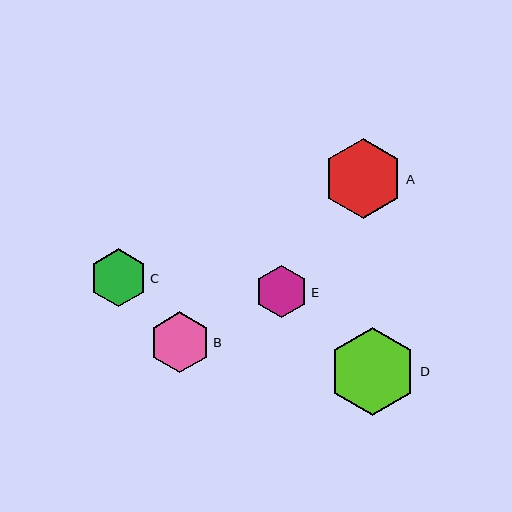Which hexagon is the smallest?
Hexagon E is the smallest with a size of approximately 53 pixels.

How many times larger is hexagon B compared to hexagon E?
Hexagon B is approximately 1.2 times the size of hexagon E.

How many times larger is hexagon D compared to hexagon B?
Hexagon D is approximately 1.4 times the size of hexagon B.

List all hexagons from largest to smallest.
From largest to smallest: D, A, B, C, E.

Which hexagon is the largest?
Hexagon D is the largest with a size of approximately 88 pixels.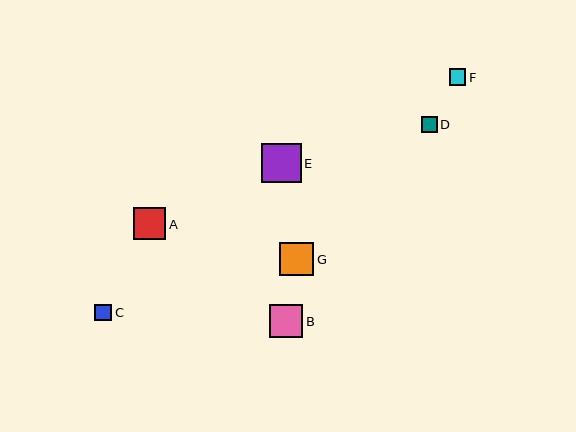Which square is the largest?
Square E is the largest with a size of approximately 39 pixels.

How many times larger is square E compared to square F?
Square E is approximately 2.3 times the size of square F.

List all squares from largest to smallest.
From largest to smallest: E, G, B, A, F, C, D.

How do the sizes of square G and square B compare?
Square G and square B are approximately the same size.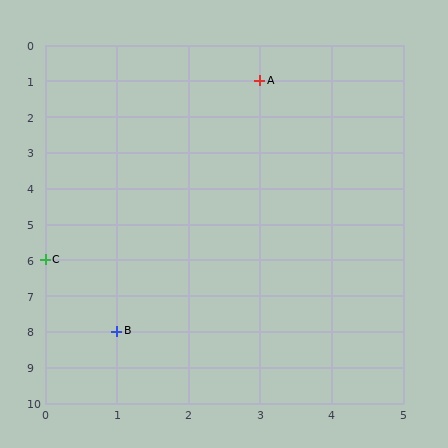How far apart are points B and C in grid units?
Points B and C are 1 column and 2 rows apart (about 2.2 grid units diagonally).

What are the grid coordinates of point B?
Point B is at grid coordinates (1, 8).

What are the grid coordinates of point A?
Point A is at grid coordinates (3, 1).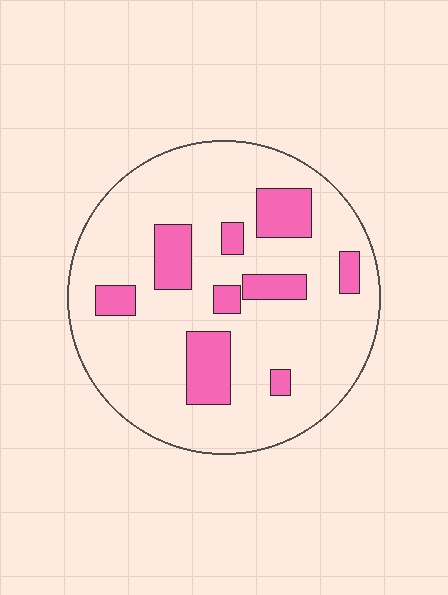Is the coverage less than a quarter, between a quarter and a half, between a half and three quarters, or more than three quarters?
Less than a quarter.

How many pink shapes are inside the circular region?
9.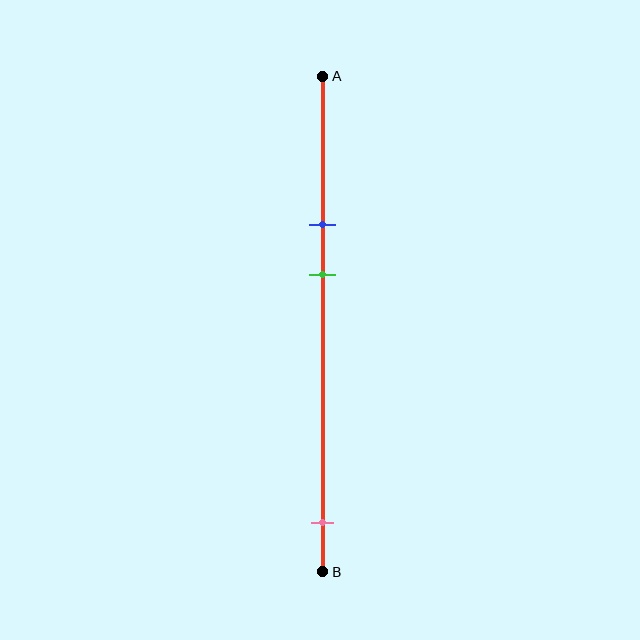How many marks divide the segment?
There are 3 marks dividing the segment.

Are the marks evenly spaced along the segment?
No, the marks are not evenly spaced.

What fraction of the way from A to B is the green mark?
The green mark is approximately 40% (0.4) of the way from A to B.